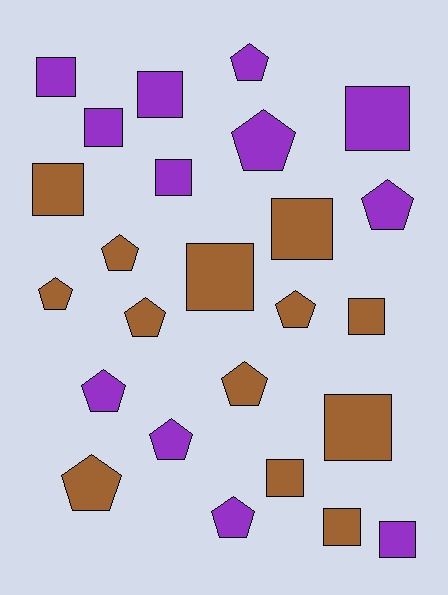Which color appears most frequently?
Brown, with 13 objects.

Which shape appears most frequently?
Square, with 13 objects.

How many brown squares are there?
There are 7 brown squares.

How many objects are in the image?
There are 25 objects.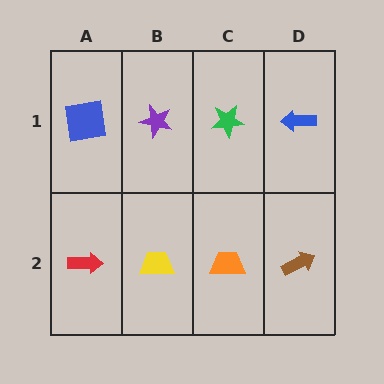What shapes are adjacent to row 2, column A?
A blue square (row 1, column A), a yellow trapezoid (row 2, column B).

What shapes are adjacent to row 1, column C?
An orange trapezoid (row 2, column C), a purple star (row 1, column B), a blue arrow (row 1, column D).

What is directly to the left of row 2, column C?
A yellow trapezoid.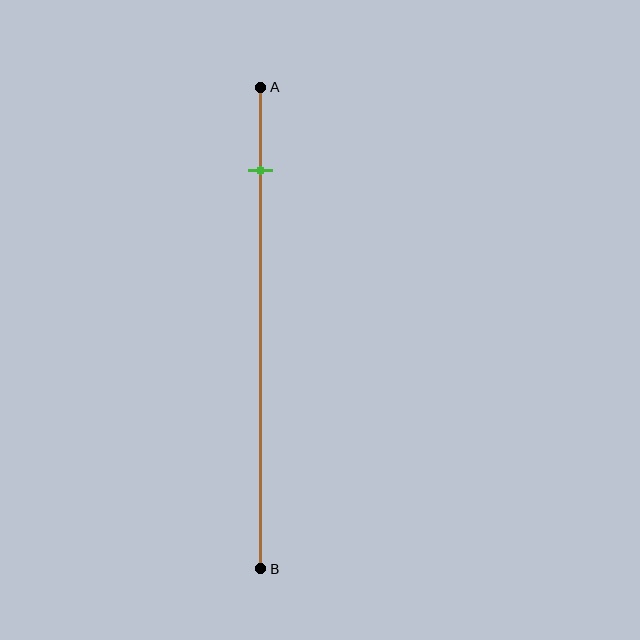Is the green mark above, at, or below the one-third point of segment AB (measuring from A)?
The green mark is above the one-third point of segment AB.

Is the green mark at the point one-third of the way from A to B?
No, the mark is at about 15% from A, not at the 33% one-third point.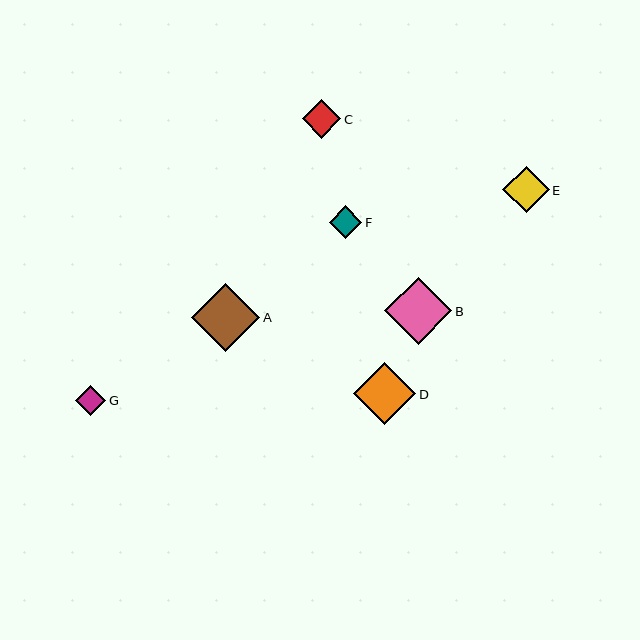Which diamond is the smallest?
Diamond G is the smallest with a size of approximately 30 pixels.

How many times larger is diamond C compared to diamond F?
Diamond C is approximately 1.2 times the size of diamond F.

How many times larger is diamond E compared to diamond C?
Diamond E is approximately 1.2 times the size of diamond C.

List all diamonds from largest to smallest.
From largest to smallest: A, B, D, E, C, F, G.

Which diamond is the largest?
Diamond A is the largest with a size of approximately 69 pixels.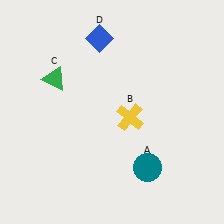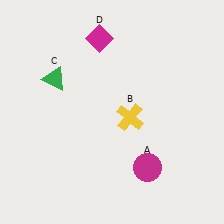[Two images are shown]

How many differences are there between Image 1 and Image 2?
There are 2 differences between the two images.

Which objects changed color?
A changed from teal to magenta. D changed from blue to magenta.